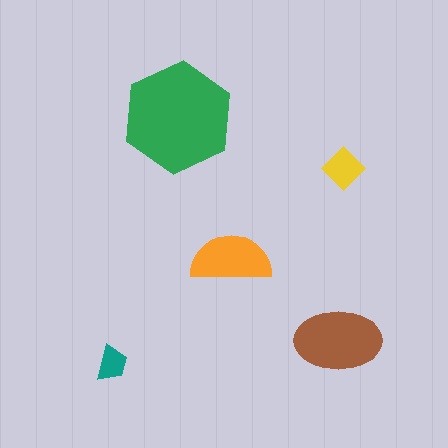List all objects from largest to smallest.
The green hexagon, the brown ellipse, the orange semicircle, the yellow diamond, the teal trapezoid.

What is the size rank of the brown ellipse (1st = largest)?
2nd.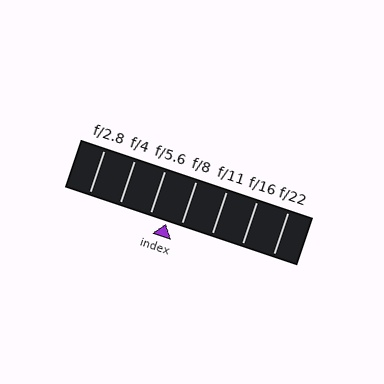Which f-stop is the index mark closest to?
The index mark is closest to f/8.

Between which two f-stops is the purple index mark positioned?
The index mark is between f/5.6 and f/8.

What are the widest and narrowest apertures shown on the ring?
The widest aperture shown is f/2.8 and the narrowest is f/22.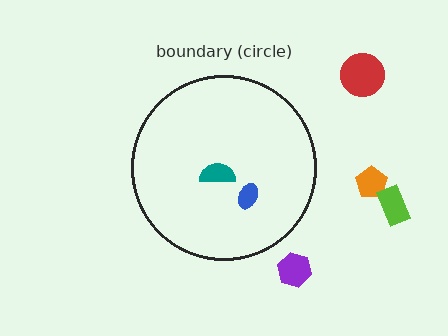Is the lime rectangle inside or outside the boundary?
Outside.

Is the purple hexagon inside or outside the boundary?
Outside.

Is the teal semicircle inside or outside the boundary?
Inside.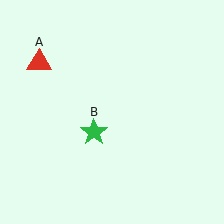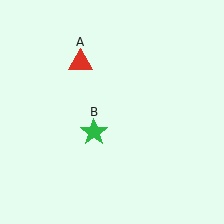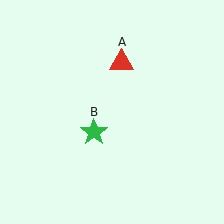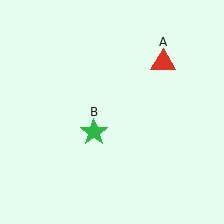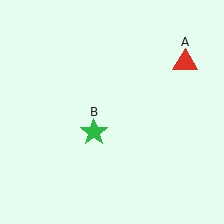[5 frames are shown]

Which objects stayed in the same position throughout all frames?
Green star (object B) remained stationary.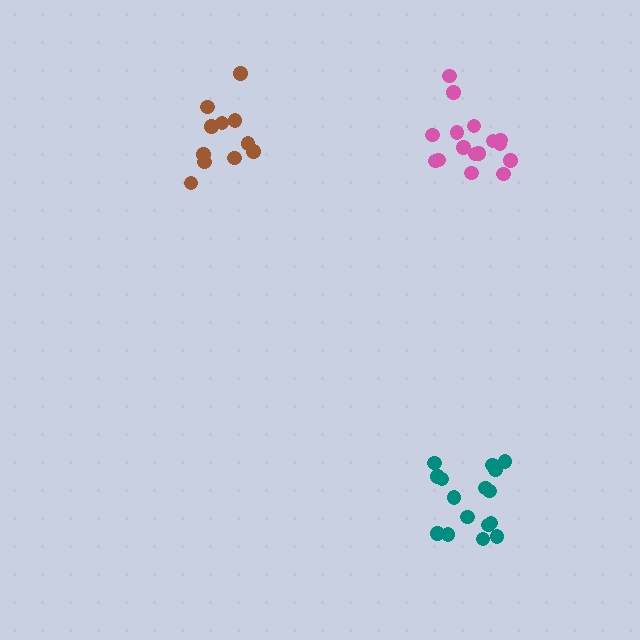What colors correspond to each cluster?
The clusters are colored: brown, teal, pink.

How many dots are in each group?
Group 1: 11 dots, Group 2: 16 dots, Group 3: 16 dots (43 total).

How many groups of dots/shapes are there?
There are 3 groups.